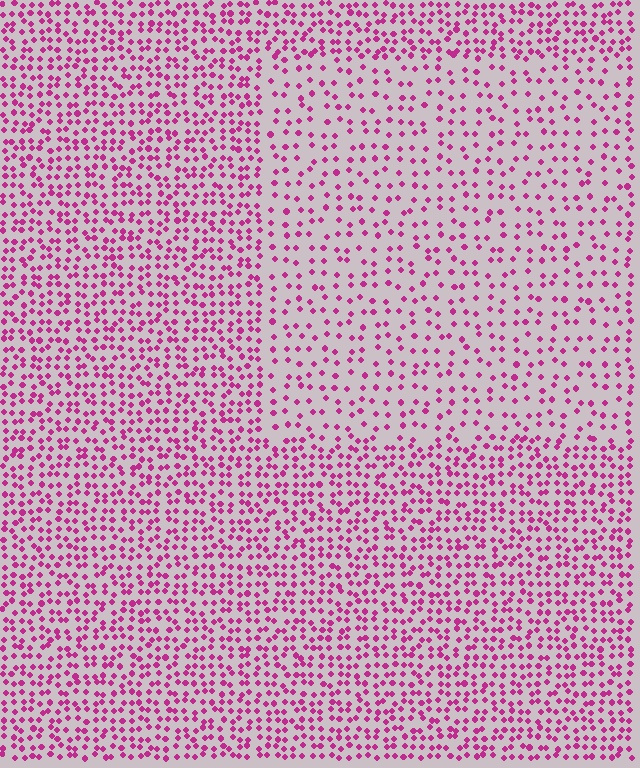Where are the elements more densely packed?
The elements are more densely packed outside the rectangle boundary.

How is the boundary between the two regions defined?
The boundary is defined by a change in element density (approximately 2.0x ratio). All elements are the same color, size, and shape.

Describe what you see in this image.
The image contains small magenta elements arranged at two different densities. A rectangle-shaped region is visible where the elements are less densely packed than the surrounding area.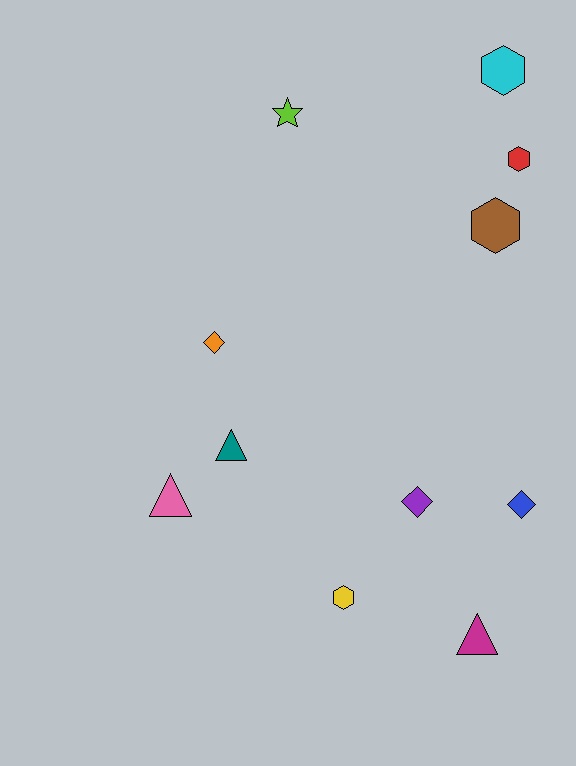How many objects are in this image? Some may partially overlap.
There are 11 objects.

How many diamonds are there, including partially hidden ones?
There are 3 diamonds.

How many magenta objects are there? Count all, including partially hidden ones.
There is 1 magenta object.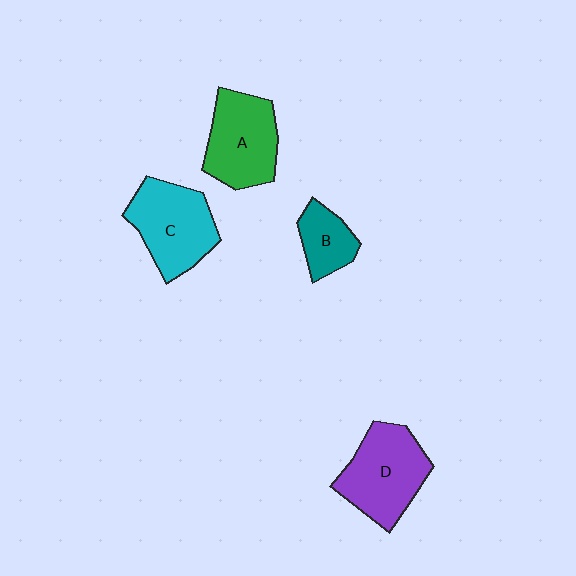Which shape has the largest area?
Shape D (purple).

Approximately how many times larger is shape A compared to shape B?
Approximately 1.8 times.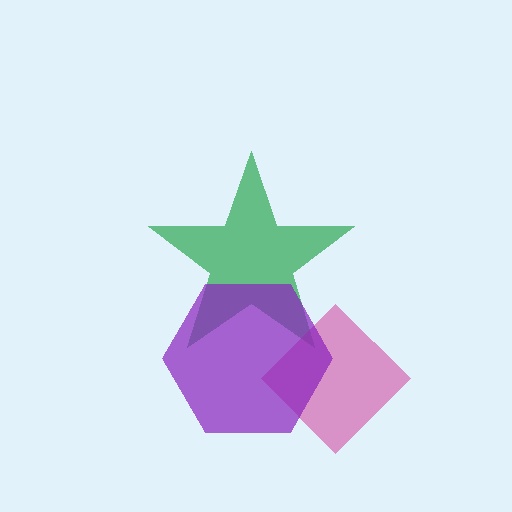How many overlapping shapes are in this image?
There are 3 overlapping shapes in the image.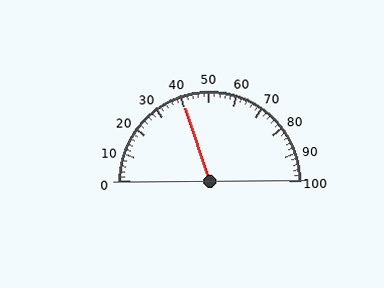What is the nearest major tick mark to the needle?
The nearest major tick mark is 40.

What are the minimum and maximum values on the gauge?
The gauge ranges from 0 to 100.